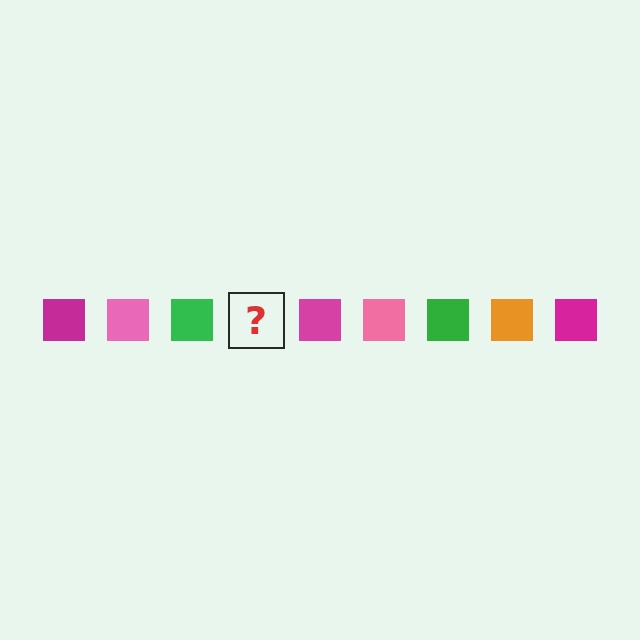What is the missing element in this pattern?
The missing element is an orange square.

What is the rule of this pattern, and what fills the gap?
The rule is that the pattern cycles through magenta, pink, green, orange squares. The gap should be filled with an orange square.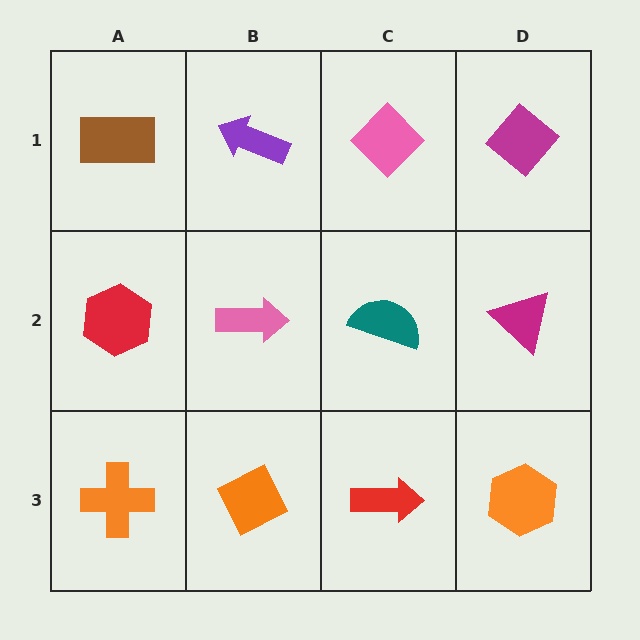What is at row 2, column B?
A pink arrow.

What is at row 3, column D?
An orange hexagon.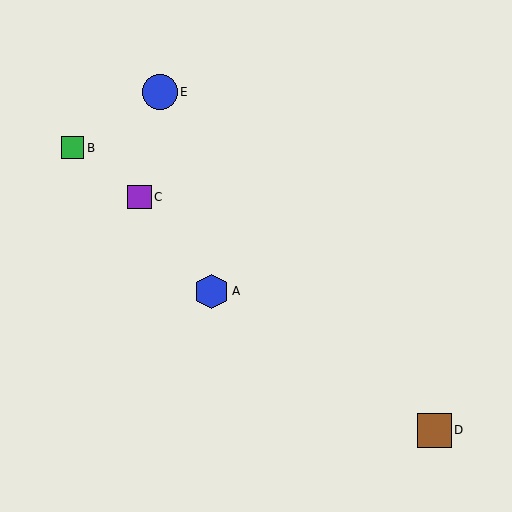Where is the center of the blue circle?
The center of the blue circle is at (160, 92).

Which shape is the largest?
The blue circle (labeled E) is the largest.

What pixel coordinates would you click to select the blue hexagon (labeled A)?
Click at (212, 291) to select the blue hexagon A.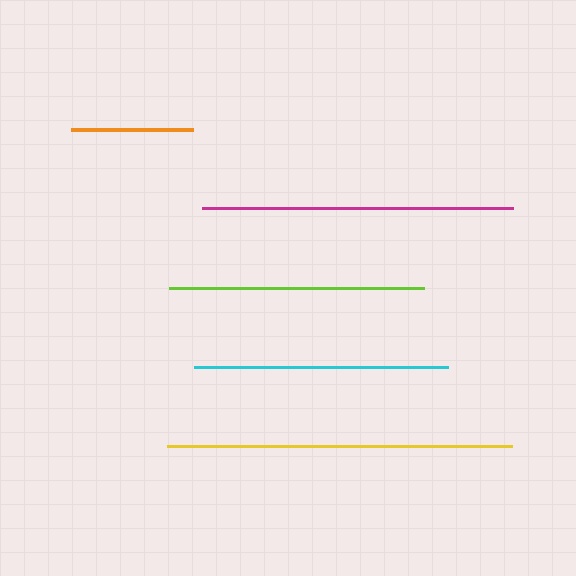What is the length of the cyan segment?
The cyan segment is approximately 253 pixels long.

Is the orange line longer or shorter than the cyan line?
The cyan line is longer than the orange line.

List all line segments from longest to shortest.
From longest to shortest: yellow, magenta, lime, cyan, orange.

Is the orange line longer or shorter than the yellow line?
The yellow line is longer than the orange line.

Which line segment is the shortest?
The orange line is the shortest at approximately 122 pixels.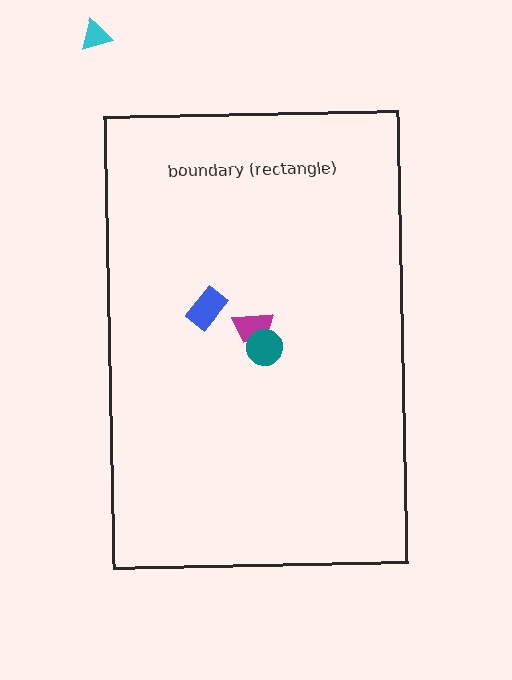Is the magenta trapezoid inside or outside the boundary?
Inside.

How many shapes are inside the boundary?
3 inside, 1 outside.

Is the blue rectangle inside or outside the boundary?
Inside.